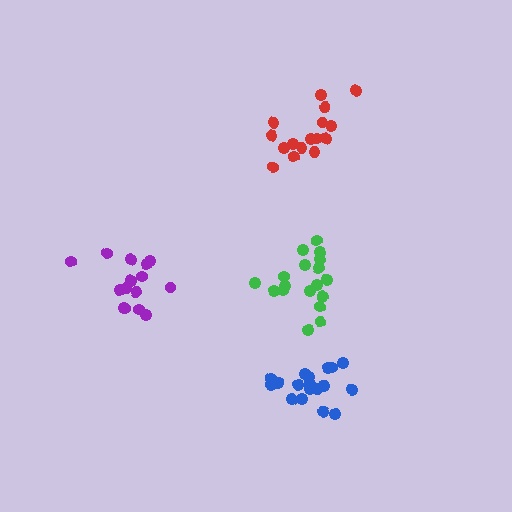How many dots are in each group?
Group 1: 18 dots, Group 2: 15 dots, Group 3: 16 dots, Group 4: 18 dots (67 total).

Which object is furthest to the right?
The blue cluster is rightmost.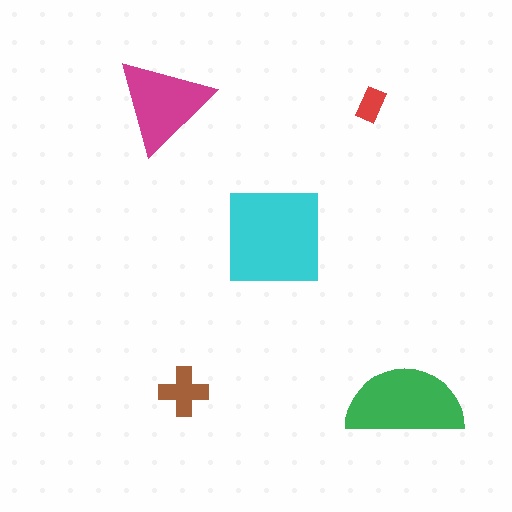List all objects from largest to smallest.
The cyan square, the green semicircle, the magenta triangle, the brown cross, the red rectangle.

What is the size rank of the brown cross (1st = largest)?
4th.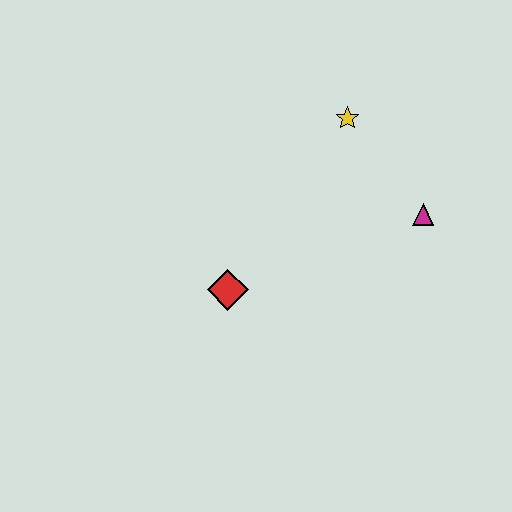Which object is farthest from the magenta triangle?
The red diamond is farthest from the magenta triangle.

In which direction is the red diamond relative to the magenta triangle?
The red diamond is to the left of the magenta triangle.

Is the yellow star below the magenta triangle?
No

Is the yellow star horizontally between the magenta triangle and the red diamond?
Yes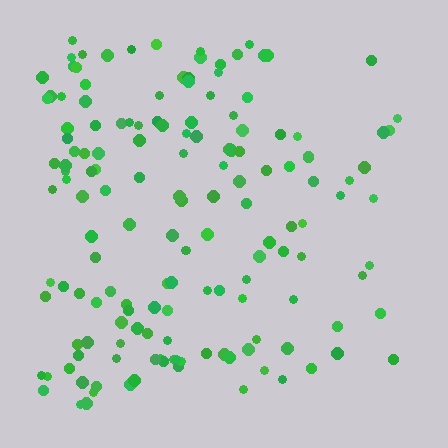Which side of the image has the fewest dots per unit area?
The right.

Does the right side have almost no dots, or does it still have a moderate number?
Still a moderate number, just noticeably fewer than the left.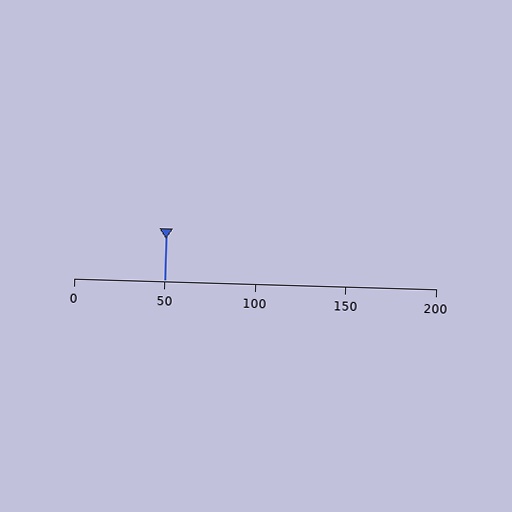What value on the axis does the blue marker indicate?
The marker indicates approximately 50.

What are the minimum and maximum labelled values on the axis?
The axis runs from 0 to 200.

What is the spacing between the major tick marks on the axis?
The major ticks are spaced 50 apart.